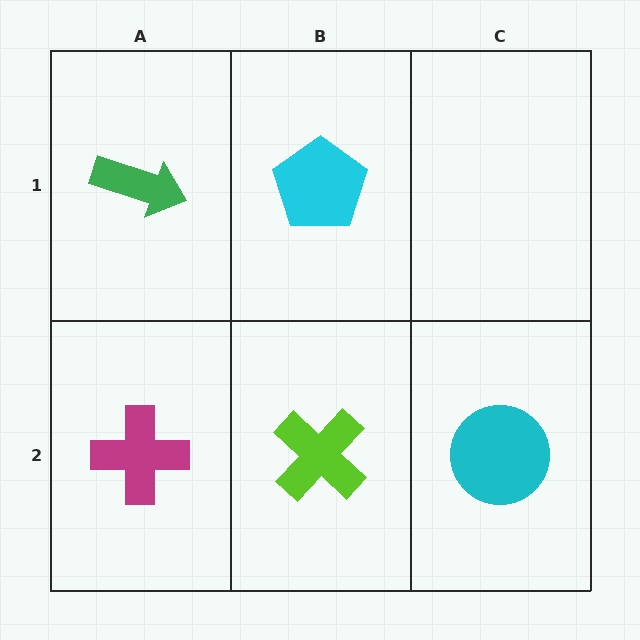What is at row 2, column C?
A cyan circle.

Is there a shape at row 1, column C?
No, that cell is empty.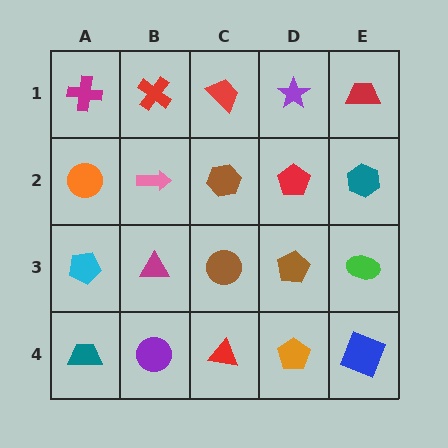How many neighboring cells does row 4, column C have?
3.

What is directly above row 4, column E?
A green ellipse.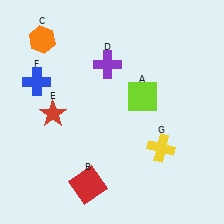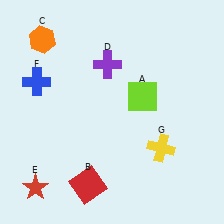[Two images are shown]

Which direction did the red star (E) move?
The red star (E) moved down.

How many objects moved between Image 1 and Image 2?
1 object moved between the two images.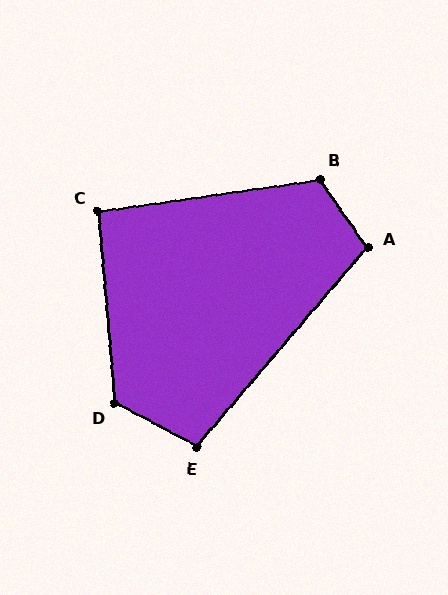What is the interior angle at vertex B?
Approximately 117 degrees (obtuse).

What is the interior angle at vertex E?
Approximately 102 degrees (obtuse).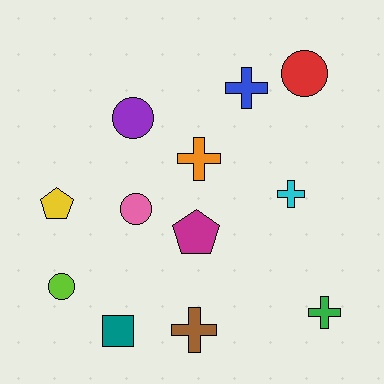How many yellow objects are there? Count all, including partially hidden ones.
There is 1 yellow object.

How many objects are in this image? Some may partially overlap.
There are 12 objects.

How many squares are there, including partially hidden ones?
There is 1 square.